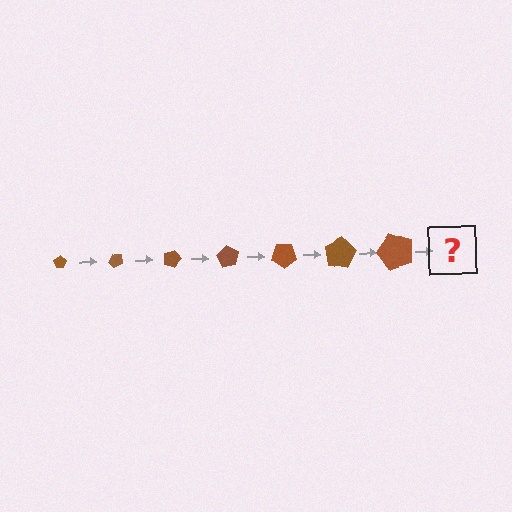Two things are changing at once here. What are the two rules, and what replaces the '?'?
The two rules are that the pentagon grows larger each step and it rotates 45 degrees each step. The '?' should be a pentagon, larger than the previous one and rotated 315 degrees from the start.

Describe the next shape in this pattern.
It should be a pentagon, larger than the previous one and rotated 315 degrees from the start.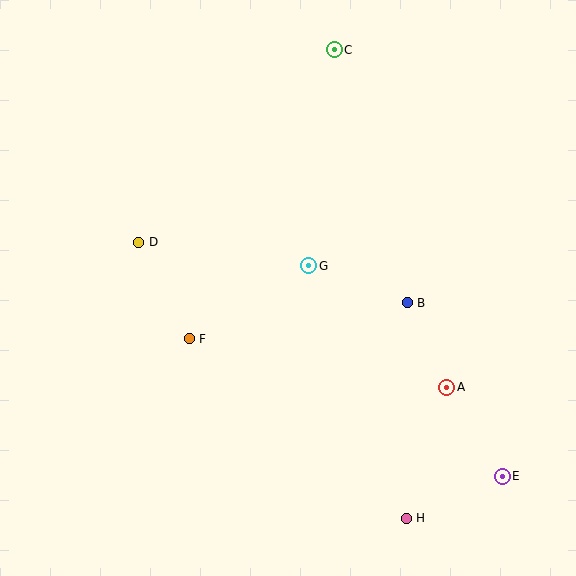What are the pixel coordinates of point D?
Point D is at (139, 242).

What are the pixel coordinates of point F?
Point F is at (189, 339).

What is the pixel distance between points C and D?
The distance between C and D is 274 pixels.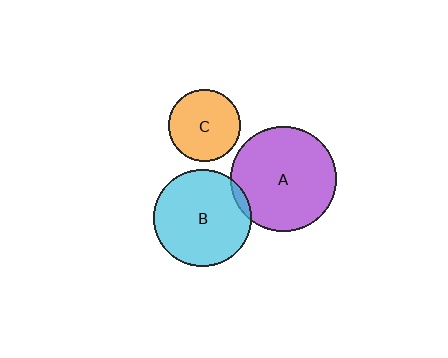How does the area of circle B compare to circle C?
Approximately 1.8 times.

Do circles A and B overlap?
Yes.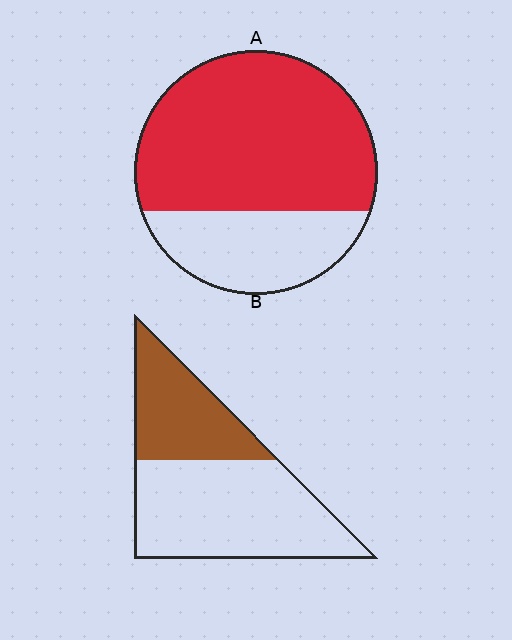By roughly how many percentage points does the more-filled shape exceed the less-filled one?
By roughly 35 percentage points (A over B).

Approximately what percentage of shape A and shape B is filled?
A is approximately 70% and B is approximately 35%.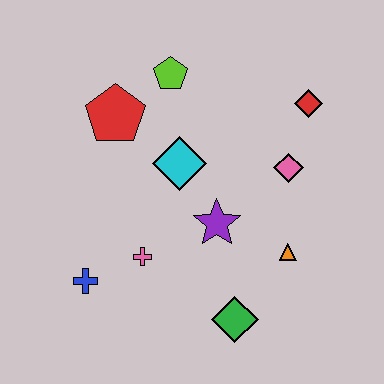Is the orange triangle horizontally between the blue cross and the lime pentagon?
No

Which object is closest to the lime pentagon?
The red pentagon is closest to the lime pentagon.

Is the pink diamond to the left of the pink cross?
No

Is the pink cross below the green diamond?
No